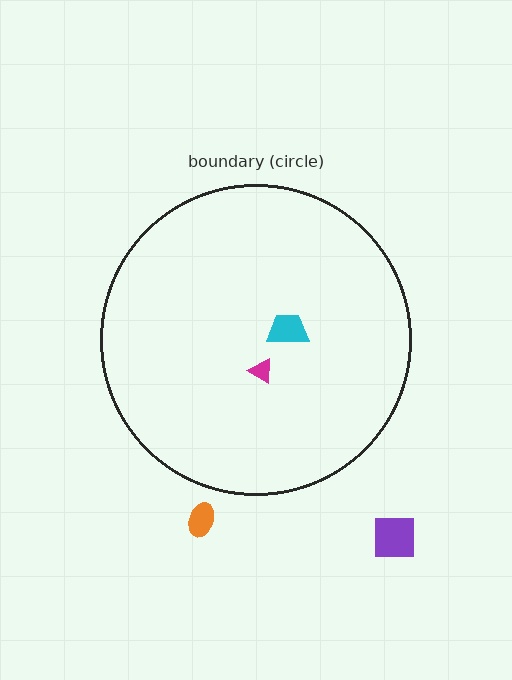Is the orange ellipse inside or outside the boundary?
Outside.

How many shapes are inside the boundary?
2 inside, 2 outside.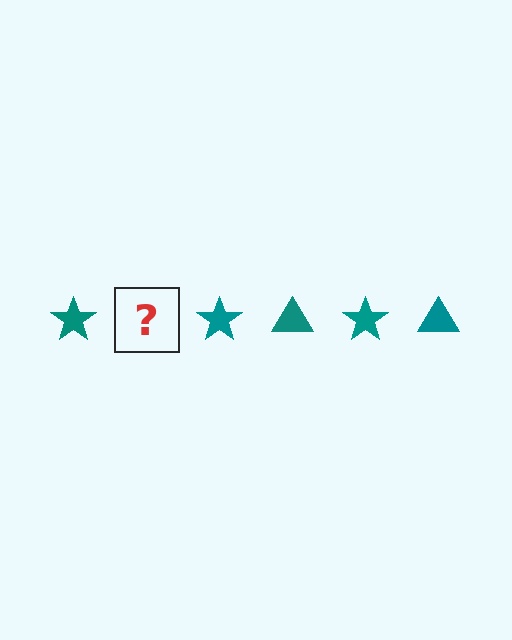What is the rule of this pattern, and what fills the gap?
The rule is that the pattern cycles through star, triangle shapes in teal. The gap should be filled with a teal triangle.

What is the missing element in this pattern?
The missing element is a teal triangle.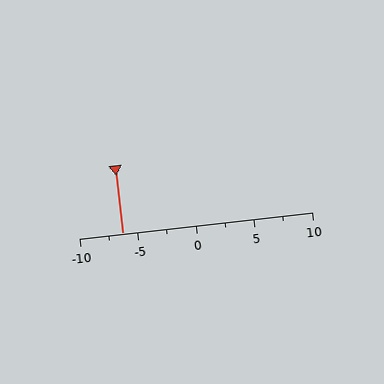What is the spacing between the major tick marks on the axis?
The major ticks are spaced 5 apart.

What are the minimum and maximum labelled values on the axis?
The axis runs from -10 to 10.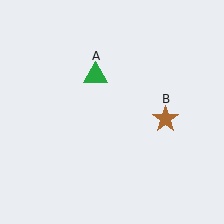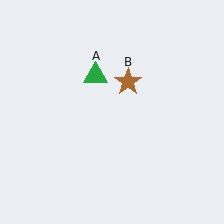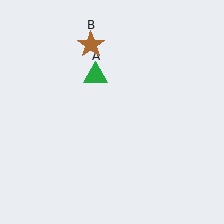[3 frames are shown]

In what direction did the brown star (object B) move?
The brown star (object B) moved up and to the left.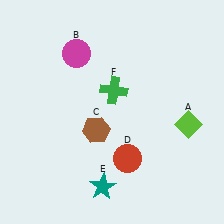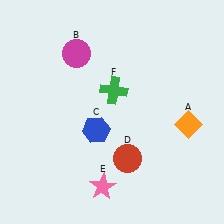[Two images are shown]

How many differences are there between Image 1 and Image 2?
There are 3 differences between the two images.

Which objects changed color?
A changed from lime to orange. C changed from brown to blue. E changed from teal to pink.